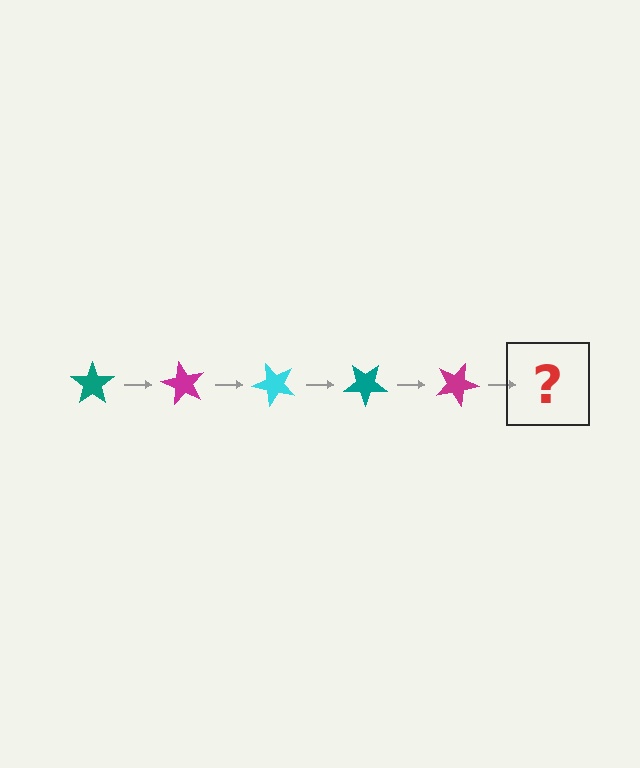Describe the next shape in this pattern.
It should be a cyan star, rotated 300 degrees from the start.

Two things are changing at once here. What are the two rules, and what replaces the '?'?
The two rules are that it rotates 60 degrees each step and the color cycles through teal, magenta, and cyan. The '?' should be a cyan star, rotated 300 degrees from the start.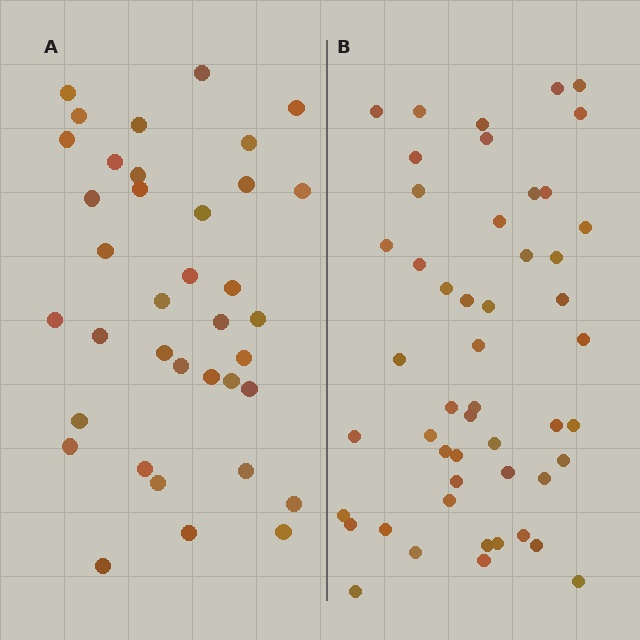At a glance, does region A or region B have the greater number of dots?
Region B (the right region) has more dots.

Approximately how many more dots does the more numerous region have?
Region B has approximately 15 more dots than region A.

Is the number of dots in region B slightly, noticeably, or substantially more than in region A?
Region B has noticeably more, but not dramatically so. The ratio is roughly 1.4 to 1.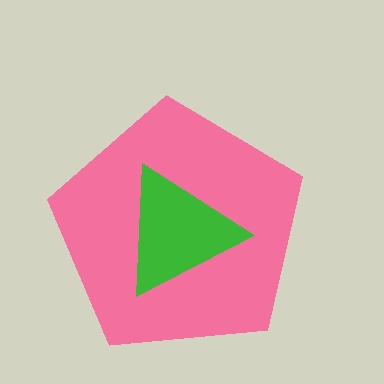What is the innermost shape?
The green triangle.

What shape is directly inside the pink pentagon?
The green triangle.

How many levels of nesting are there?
2.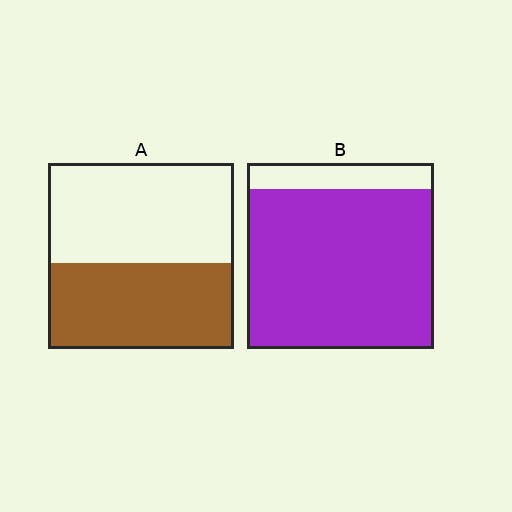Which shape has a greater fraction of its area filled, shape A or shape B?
Shape B.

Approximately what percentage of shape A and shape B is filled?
A is approximately 45% and B is approximately 85%.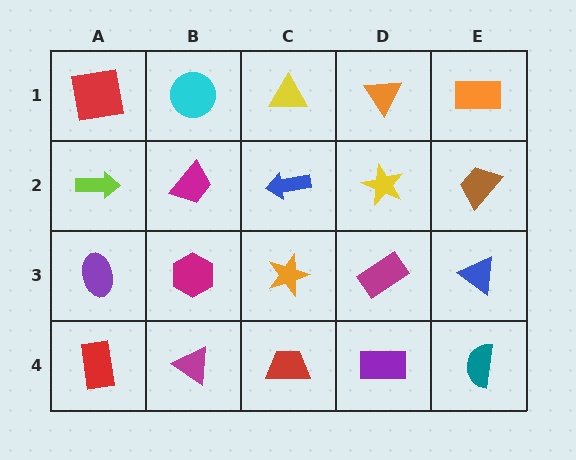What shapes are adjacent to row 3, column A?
A lime arrow (row 2, column A), a red rectangle (row 4, column A), a magenta hexagon (row 3, column B).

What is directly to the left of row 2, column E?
A yellow star.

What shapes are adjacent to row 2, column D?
An orange triangle (row 1, column D), a magenta rectangle (row 3, column D), a blue arrow (row 2, column C), a brown trapezoid (row 2, column E).